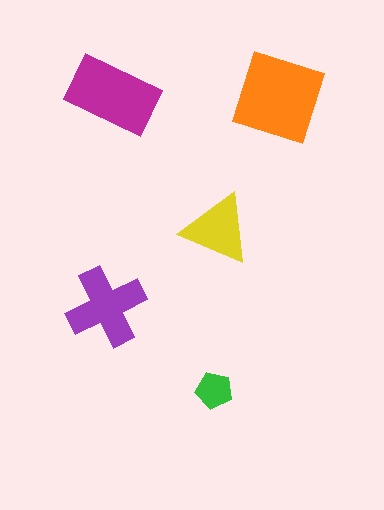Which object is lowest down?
The green pentagon is bottommost.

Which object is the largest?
The orange diamond.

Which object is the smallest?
The green pentagon.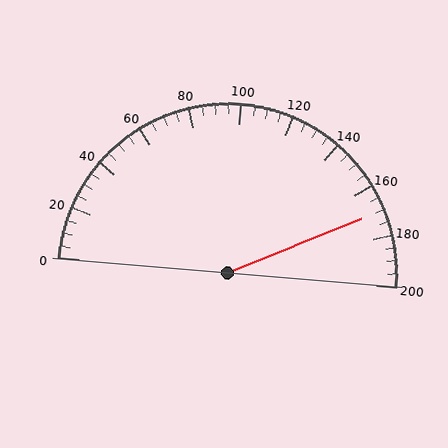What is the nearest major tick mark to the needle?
The nearest major tick mark is 160.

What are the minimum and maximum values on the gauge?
The gauge ranges from 0 to 200.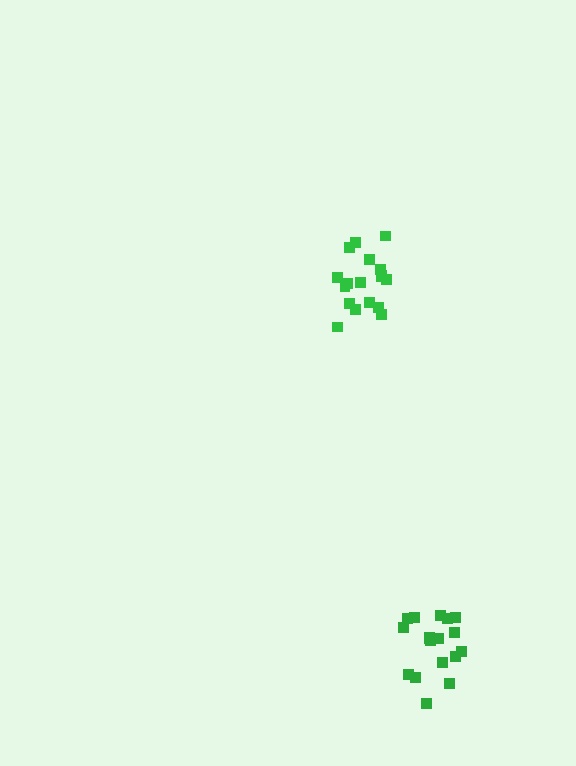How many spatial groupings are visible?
There are 2 spatial groupings.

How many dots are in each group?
Group 1: 18 dots, Group 2: 18 dots (36 total).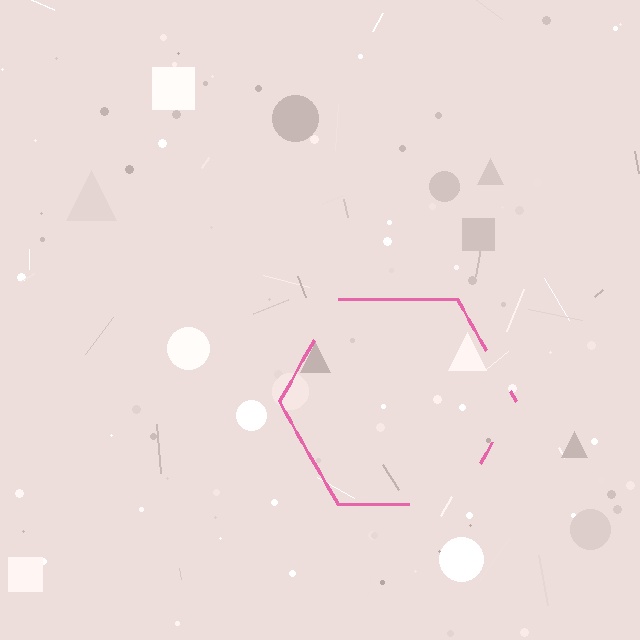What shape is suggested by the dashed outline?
The dashed outline suggests a hexagon.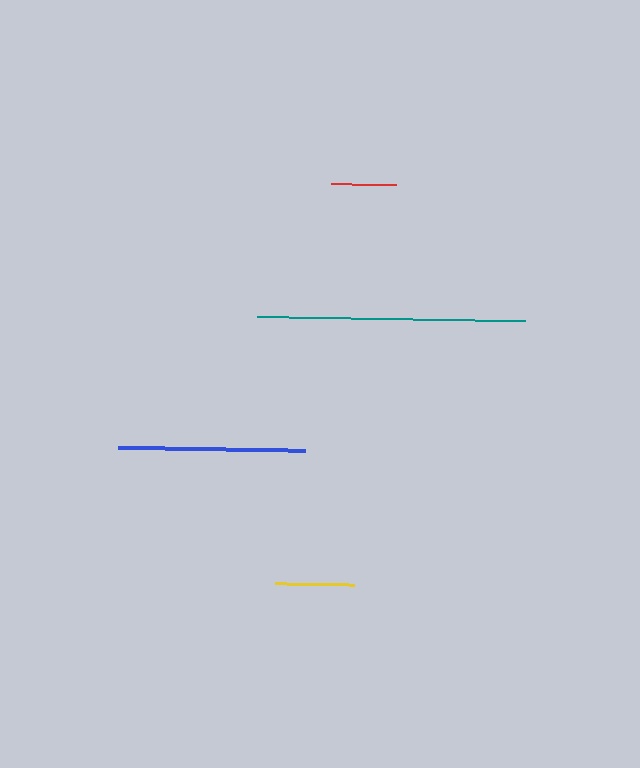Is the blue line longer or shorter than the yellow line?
The blue line is longer than the yellow line.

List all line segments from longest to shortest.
From longest to shortest: teal, blue, yellow, red.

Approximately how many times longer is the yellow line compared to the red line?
The yellow line is approximately 1.2 times the length of the red line.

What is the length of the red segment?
The red segment is approximately 65 pixels long.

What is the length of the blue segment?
The blue segment is approximately 187 pixels long.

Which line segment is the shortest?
The red line is the shortest at approximately 65 pixels.